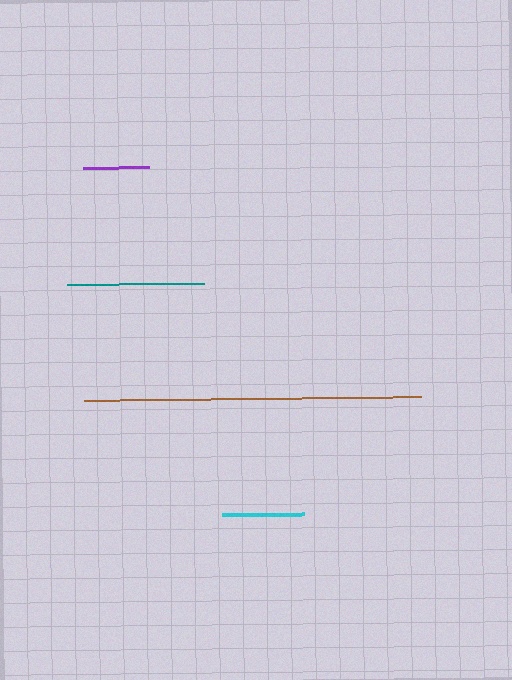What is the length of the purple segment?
The purple segment is approximately 66 pixels long.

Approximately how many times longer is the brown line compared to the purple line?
The brown line is approximately 5.1 times the length of the purple line.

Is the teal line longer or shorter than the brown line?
The brown line is longer than the teal line.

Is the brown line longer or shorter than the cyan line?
The brown line is longer than the cyan line.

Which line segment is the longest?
The brown line is the longest at approximately 337 pixels.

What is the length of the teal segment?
The teal segment is approximately 137 pixels long.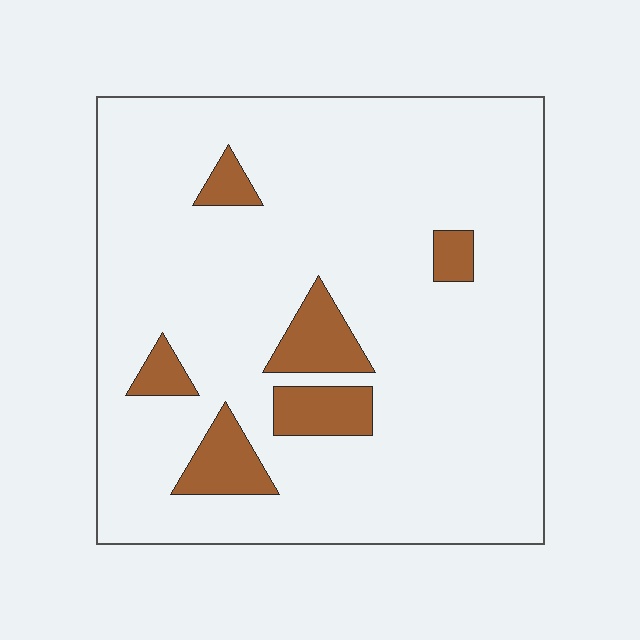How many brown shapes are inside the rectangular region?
6.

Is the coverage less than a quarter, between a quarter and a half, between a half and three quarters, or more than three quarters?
Less than a quarter.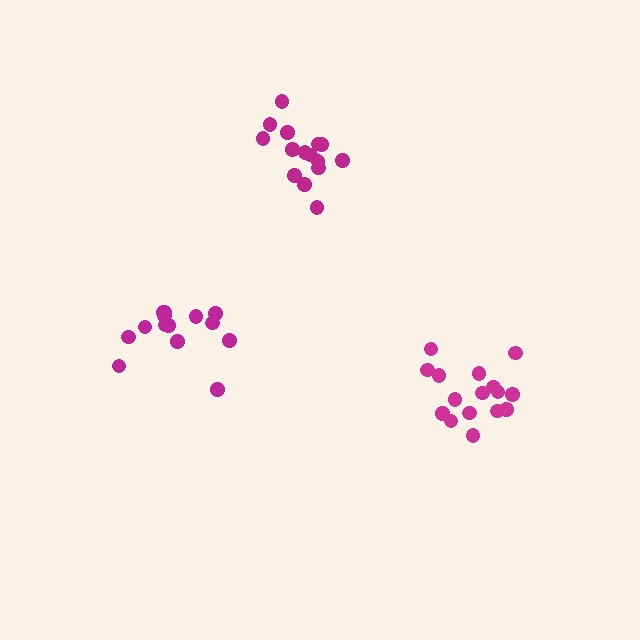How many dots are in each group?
Group 1: 15 dots, Group 2: 14 dots, Group 3: 16 dots (45 total).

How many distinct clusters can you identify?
There are 3 distinct clusters.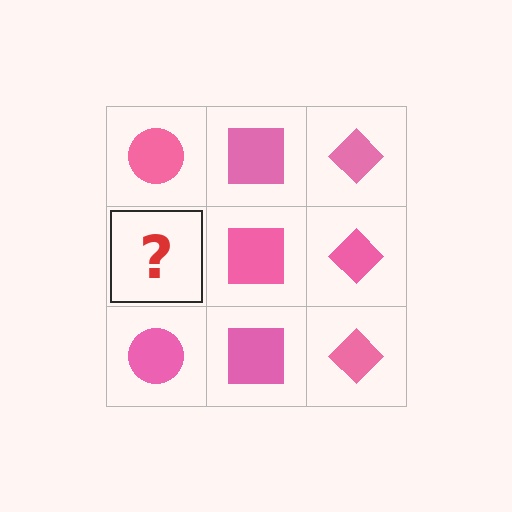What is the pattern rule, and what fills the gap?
The rule is that each column has a consistent shape. The gap should be filled with a pink circle.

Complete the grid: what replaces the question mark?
The question mark should be replaced with a pink circle.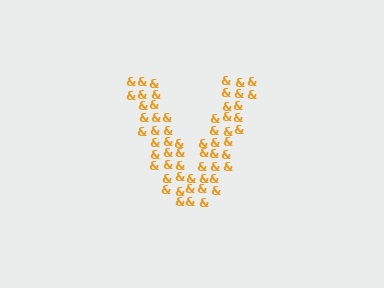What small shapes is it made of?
It is made of small ampersands.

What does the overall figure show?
The overall figure shows the letter V.